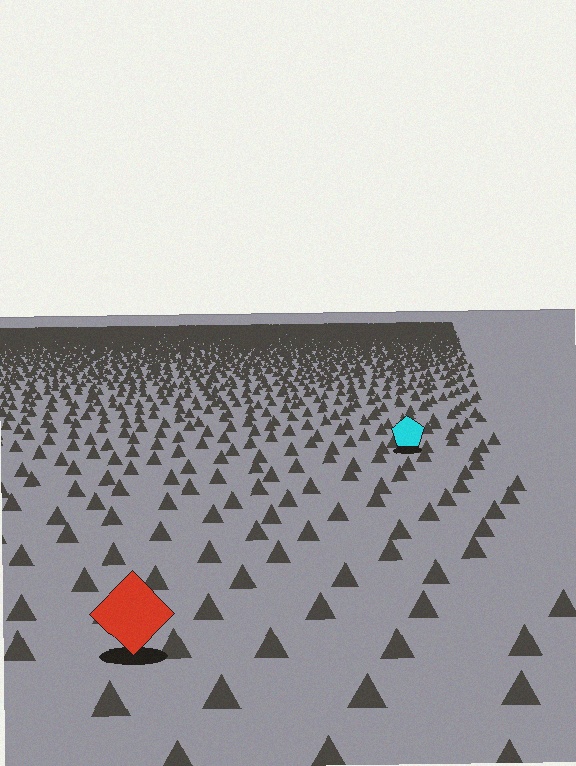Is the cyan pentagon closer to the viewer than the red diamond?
No. The red diamond is closer — you can tell from the texture gradient: the ground texture is coarser near it.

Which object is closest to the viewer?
The red diamond is closest. The texture marks near it are larger and more spread out.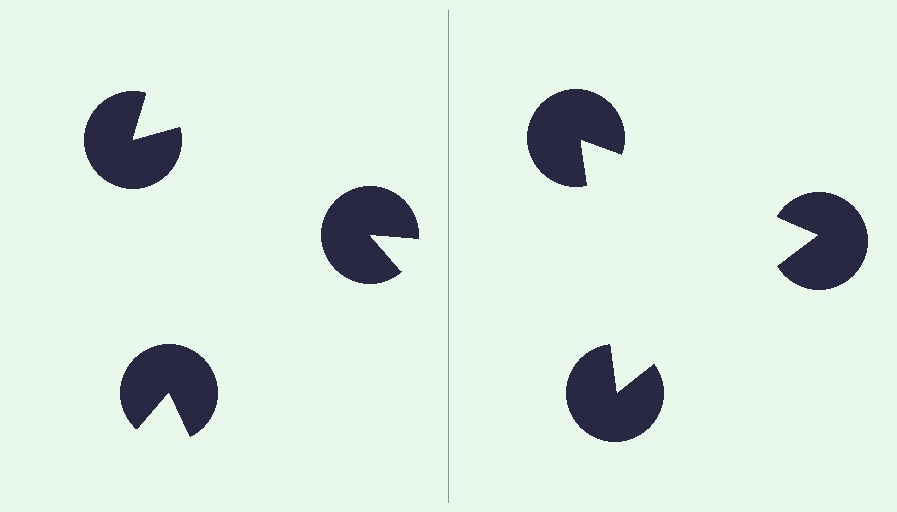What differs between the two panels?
The pac-man discs are positioned identically on both sides; only the wedge orientations differ. On the right they align to a triangle; on the left they are misaligned.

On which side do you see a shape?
An illusory triangle appears on the right side. On the left side the wedge cuts are rotated, so no coherent shape forms.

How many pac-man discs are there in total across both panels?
6 — 3 on each side.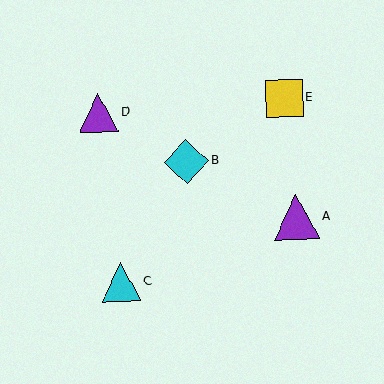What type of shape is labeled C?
Shape C is a cyan triangle.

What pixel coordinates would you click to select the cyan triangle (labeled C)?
Click at (121, 282) to select the cyan triangle C.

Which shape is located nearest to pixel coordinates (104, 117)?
The purple triangle (labeled D) at (99, 113) is nearest to that location.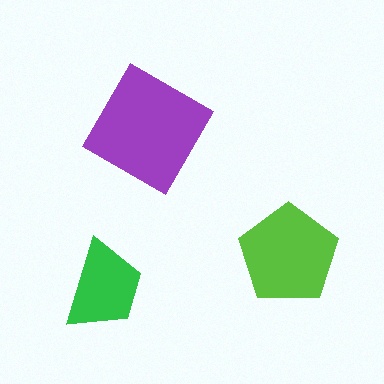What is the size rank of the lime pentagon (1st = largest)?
2nd.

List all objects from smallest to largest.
The green trapezoid, the lime pentagon, the purple square.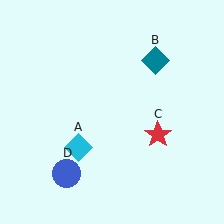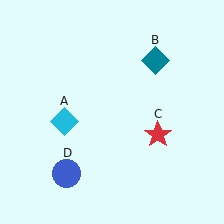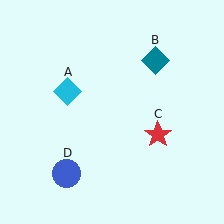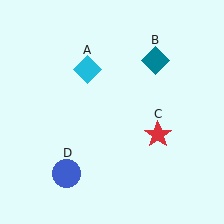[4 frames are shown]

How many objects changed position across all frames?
1 object changed position: cyan diamond (object A).